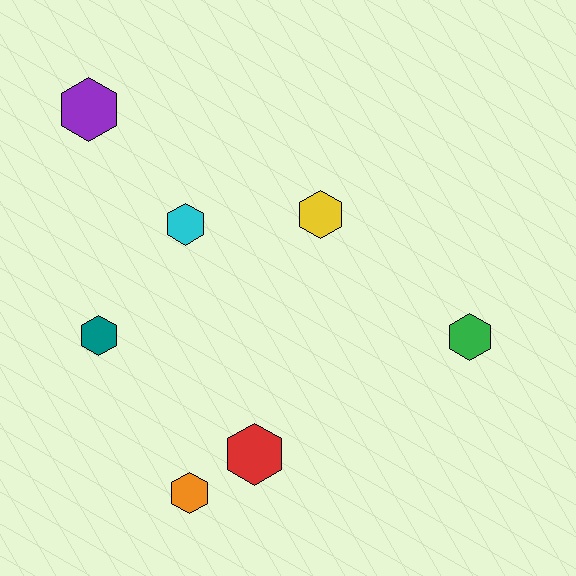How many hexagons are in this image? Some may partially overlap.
There are 7 hexagons.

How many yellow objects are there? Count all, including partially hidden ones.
There is 1 yellow object.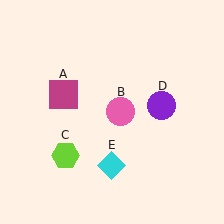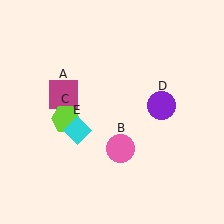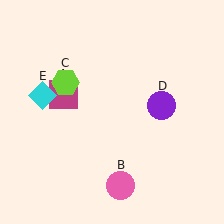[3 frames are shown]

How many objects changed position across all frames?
3 objects changed position: pink circle (object B), lime hexagon (object C), cyan diamond (object E).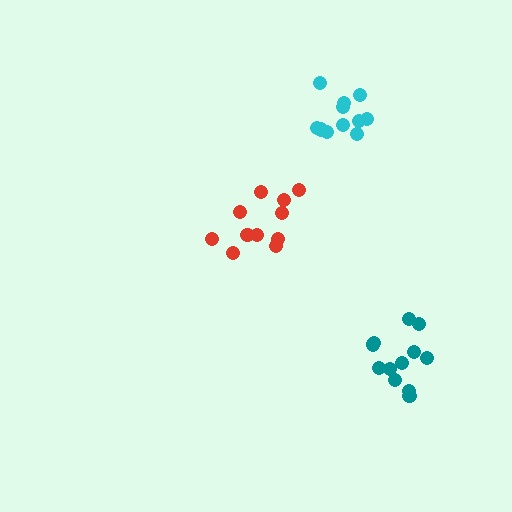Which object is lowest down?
The teal cluster is bottommost.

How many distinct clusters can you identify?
There are 3 distinct clusters.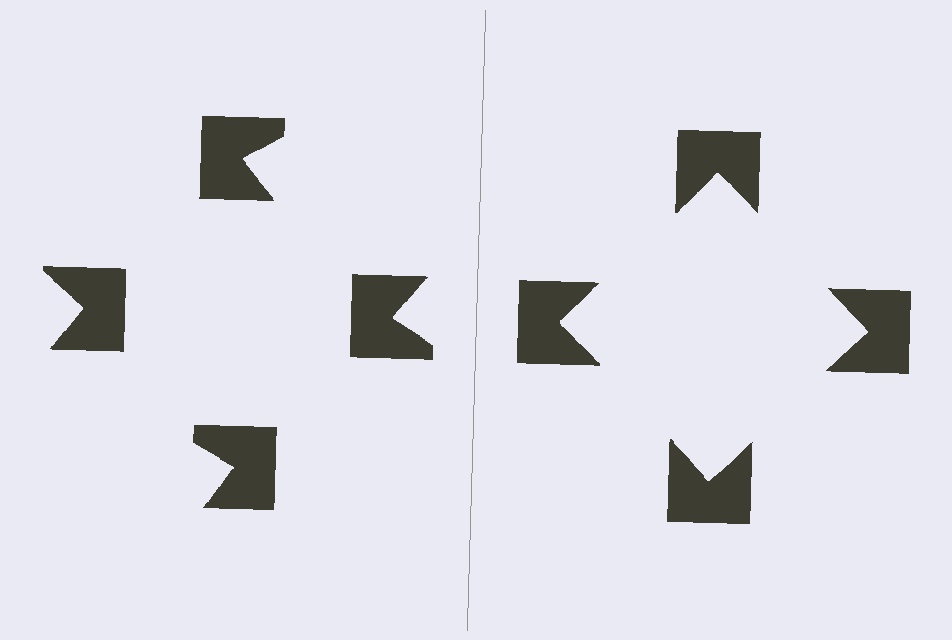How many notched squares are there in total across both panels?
8 — 4 on each side.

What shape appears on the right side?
An illusory square.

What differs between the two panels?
The notched squares are positioned identically on both sides; only the wedge orientations differ. On the right they align to a square; on the left they are misaligned.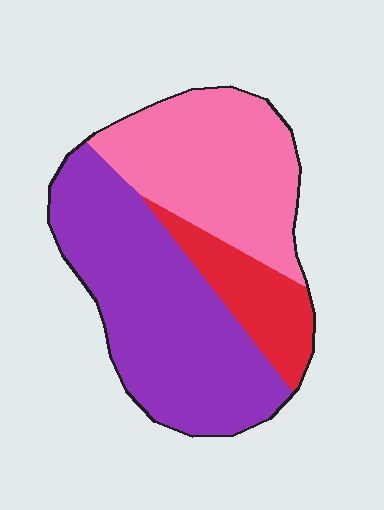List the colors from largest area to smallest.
From largest to smallest: purple, pink, red.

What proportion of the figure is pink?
Pink covers 36% of the figure.